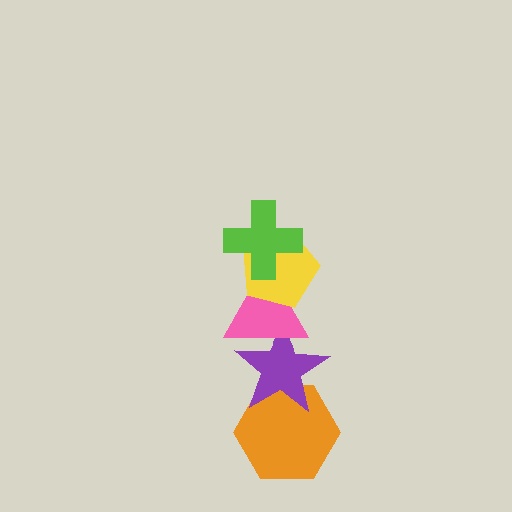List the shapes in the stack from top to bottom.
From top to bottom: the lime cross, the yellow pentagon, the pink triangle, the purple star, the orange hexagon.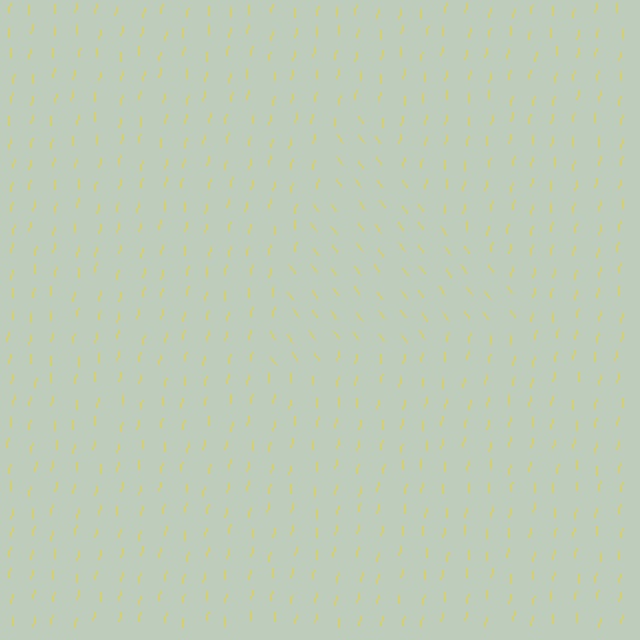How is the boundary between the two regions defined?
The boundary is defined purely by a change in line orientation (approximately 45 degrees difference). All lines are the same color and thickness.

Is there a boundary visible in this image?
Yes, there is a texture boundary formed by a change in line orientation.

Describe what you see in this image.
The image is filled with small yellow line segments. A triangle region in the image has lines oriented differently from the surrounding lines, creating a visible texture boundary.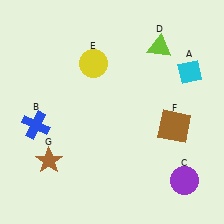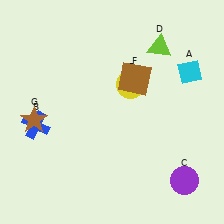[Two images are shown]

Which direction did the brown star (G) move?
The brown star (G) moved up.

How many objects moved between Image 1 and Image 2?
3 objects moved between the two images.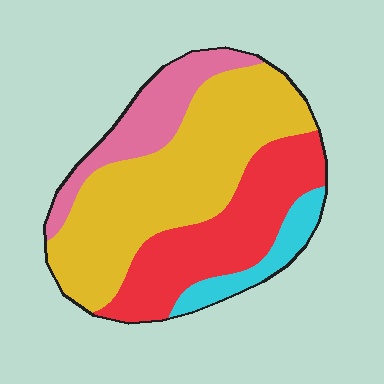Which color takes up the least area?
Cyan, at roughly 10%.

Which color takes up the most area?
Yellow, at roughly 45%.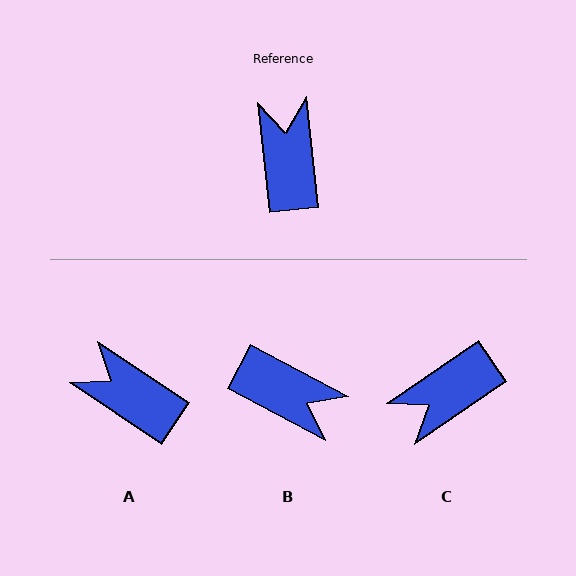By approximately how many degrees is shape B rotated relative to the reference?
Approximately 124 degrees clockwise.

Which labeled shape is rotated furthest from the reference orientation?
B, about 124 degrees away.